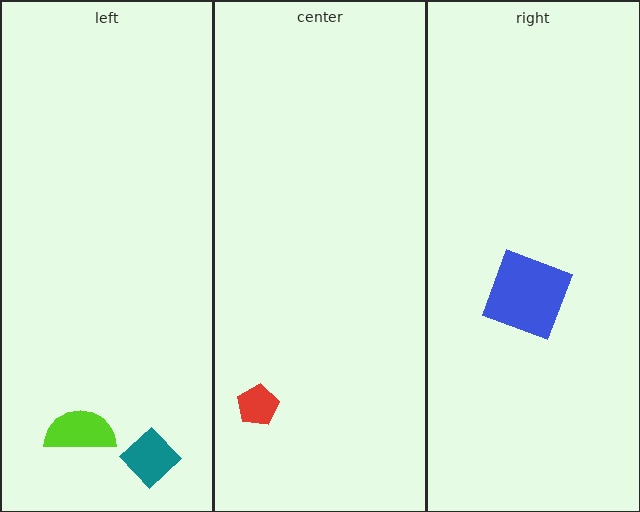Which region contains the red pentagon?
The center region.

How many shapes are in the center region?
1.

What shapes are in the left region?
The lime semicircle, the teal diamond.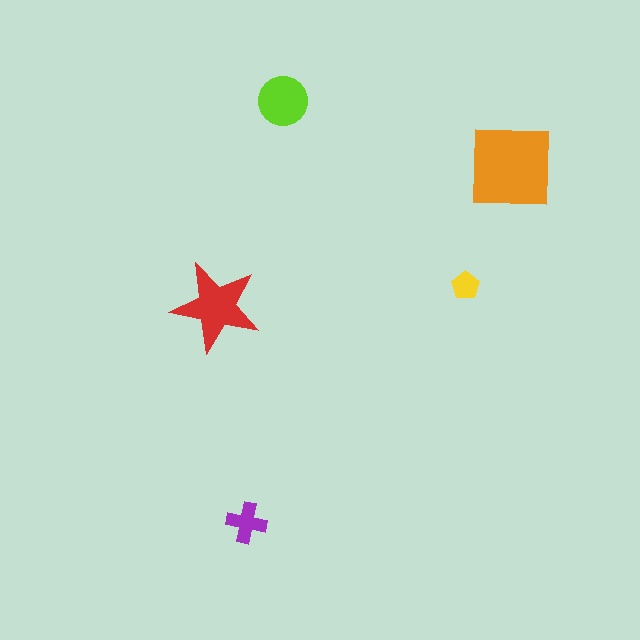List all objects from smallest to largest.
The yellow pentagon, the purple cross, the lime circle, the red star, the orange square.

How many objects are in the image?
There are 5 objects in the image.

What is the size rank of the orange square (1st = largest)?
1st.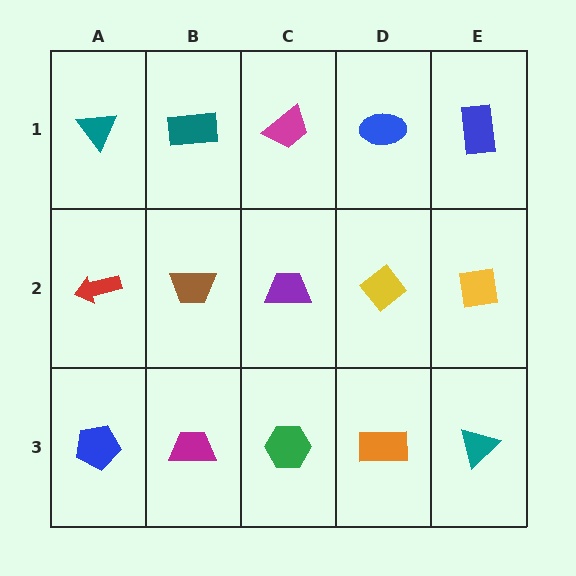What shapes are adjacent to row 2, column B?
A teal rectangle (row 1, column B), a magenta trapezoid (row 3, column B), a red arrow (row 2, column A), a purple trapezoid (row 2, column C).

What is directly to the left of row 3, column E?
An orange rectangle.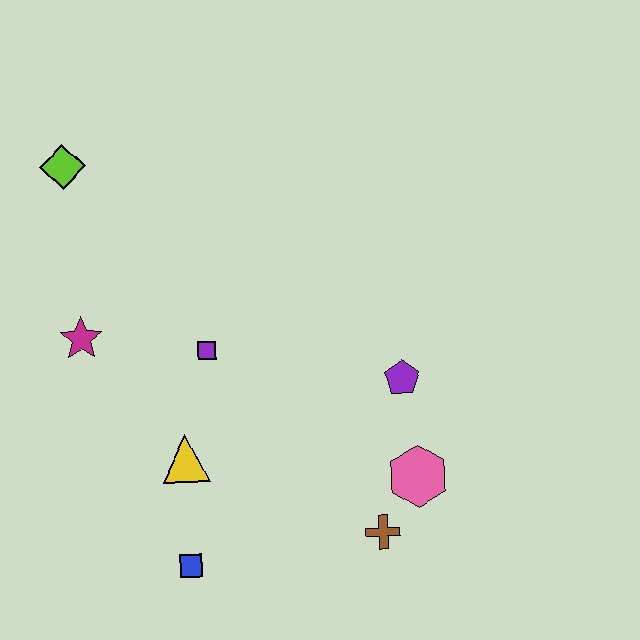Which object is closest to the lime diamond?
The magenta star is closest to the lime diamond.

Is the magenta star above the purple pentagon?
Yes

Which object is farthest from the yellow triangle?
The lime diamond is farthest from the yellow triangle.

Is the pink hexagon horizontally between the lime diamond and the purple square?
No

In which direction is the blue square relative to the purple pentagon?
The blue square is to the left of the purple pentagon.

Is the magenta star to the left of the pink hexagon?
Yes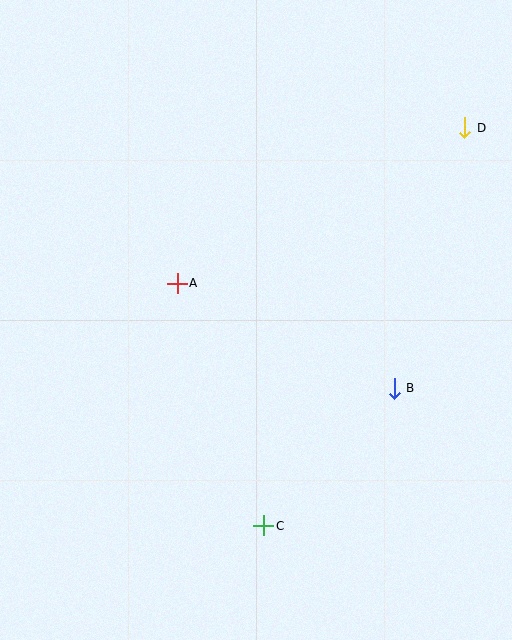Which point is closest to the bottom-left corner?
Point C is closest to the bottom-left corner.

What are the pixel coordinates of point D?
Point D is at (465, 128).